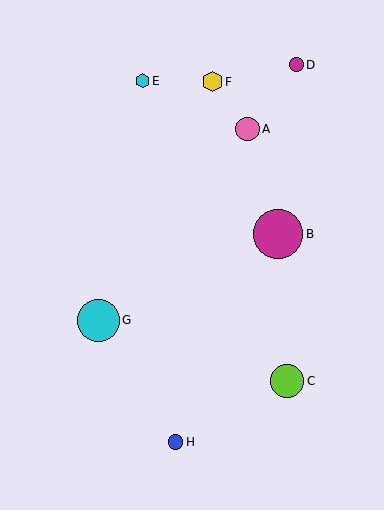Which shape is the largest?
The magenta circle (labeled B) is the largest.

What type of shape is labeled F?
Shape F is a yellow hexagon.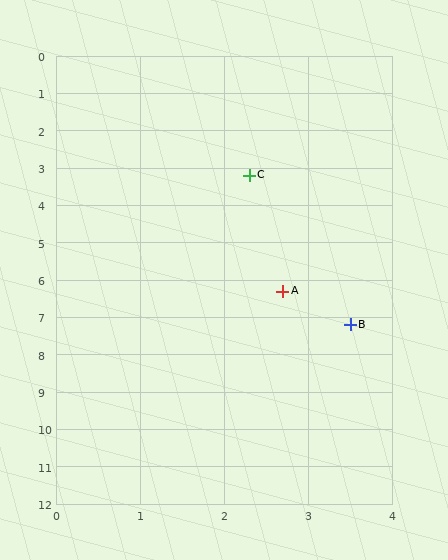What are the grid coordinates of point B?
Point B is at approximately (3.5, 7.2).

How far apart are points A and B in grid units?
Points A and B are about 1.2 grid units apart.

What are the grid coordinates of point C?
Point C is at approximately (2.3, 3.2).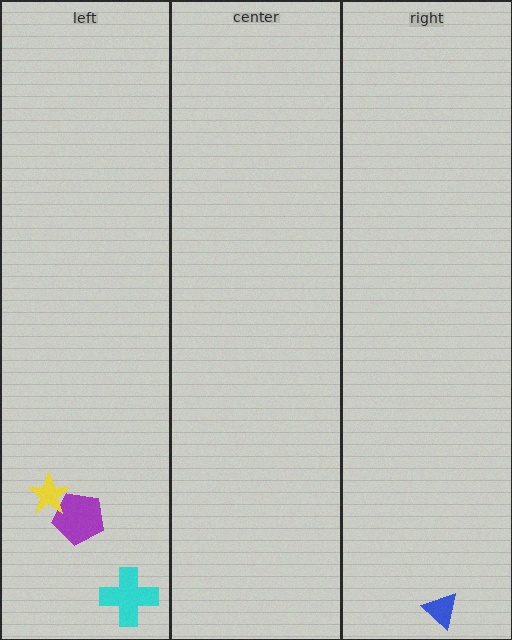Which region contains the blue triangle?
The right region.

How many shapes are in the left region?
3.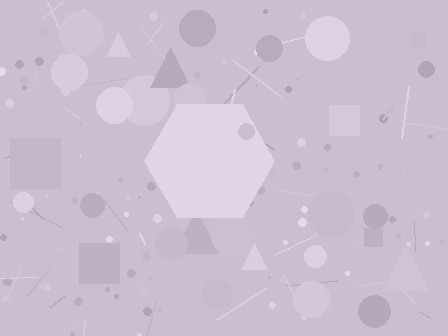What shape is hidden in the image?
A hexagon is hidden in the image.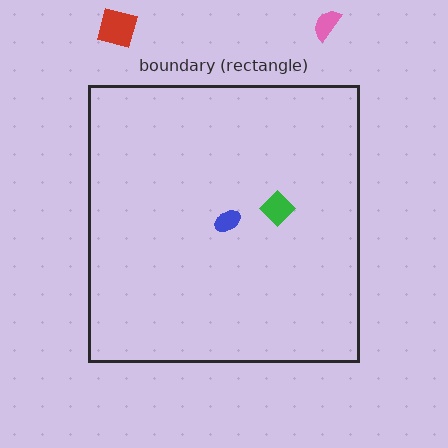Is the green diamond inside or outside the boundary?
Inside.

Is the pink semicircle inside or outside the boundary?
Outside.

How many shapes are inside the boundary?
2 inside, 2 outside.